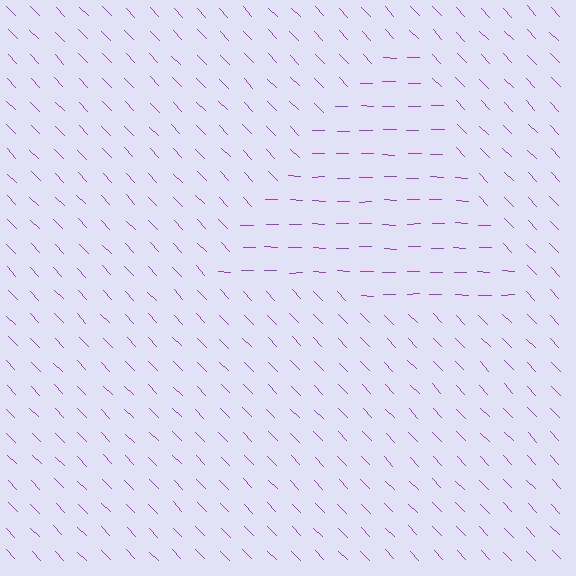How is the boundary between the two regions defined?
The boundary is defined purely by a change in line orientation (approximately 45 degrees difference). All lines are the same color and thickness.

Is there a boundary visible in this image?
Yes, there is a texture boundary formed by a change in line orientation.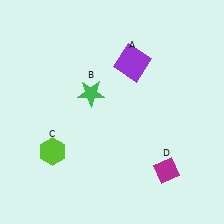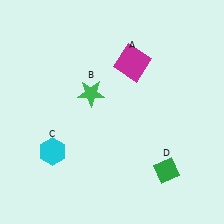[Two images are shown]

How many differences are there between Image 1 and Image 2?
There are 3 differences between the two images.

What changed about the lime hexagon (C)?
In Image 1, C is lime. In Image 2, it changed to cyan.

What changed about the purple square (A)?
In Image 1, A is purple. In Image 2, it changed to magenta.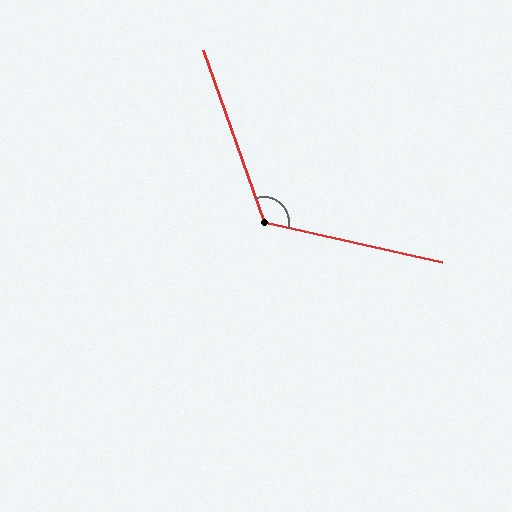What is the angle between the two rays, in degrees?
Approximately 122 degrees.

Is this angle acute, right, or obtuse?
It is obtuse.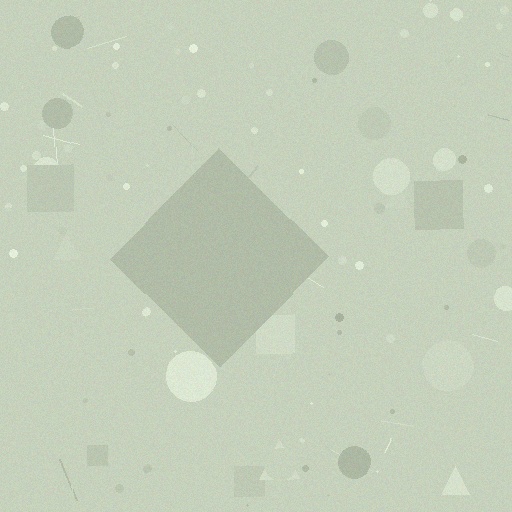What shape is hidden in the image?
A diamond is hidden in the image.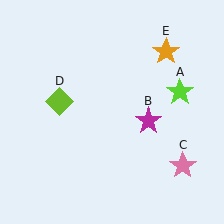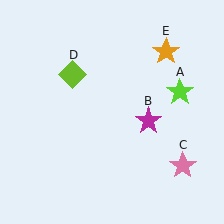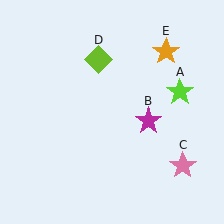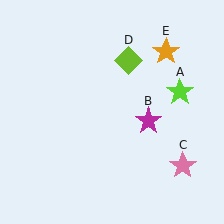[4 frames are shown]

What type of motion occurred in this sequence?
The lime diamond (object D) rotated clockwise around the center of the scene.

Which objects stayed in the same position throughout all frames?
Lime star (object A) and magenta star (object B) and pink star (object C) and orange star (object E) remained stationary.